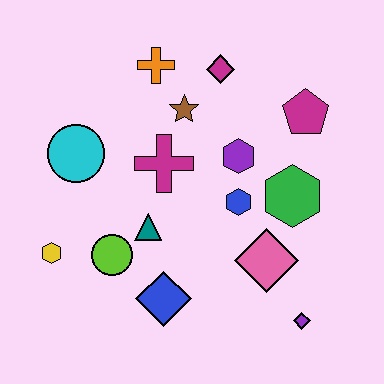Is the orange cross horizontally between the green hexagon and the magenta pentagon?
No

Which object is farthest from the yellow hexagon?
The magenta pentagon is farthest from the yellow hexagon.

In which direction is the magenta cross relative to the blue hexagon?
The magenta cross is to the left of the blue hexagon.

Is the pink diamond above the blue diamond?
Yes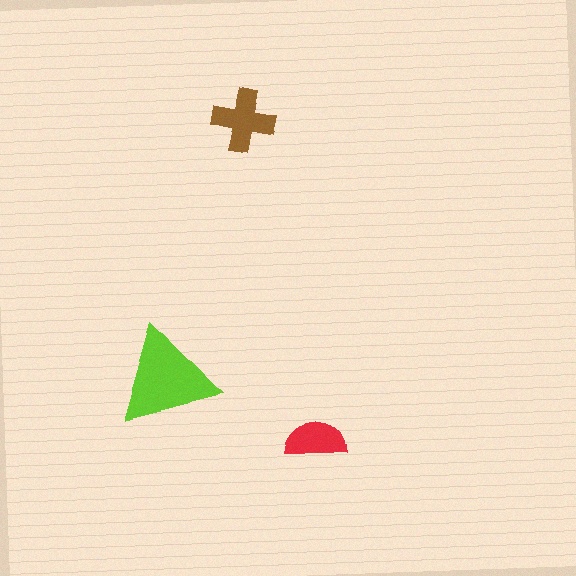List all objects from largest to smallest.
The lime triangle, the brown cross, the red semicircle.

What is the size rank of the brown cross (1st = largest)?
2nd.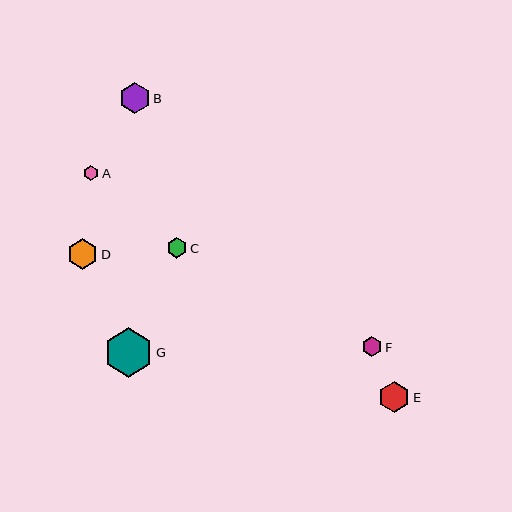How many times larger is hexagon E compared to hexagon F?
Hexagon E is approximately 1.6 times the size of hexagon F.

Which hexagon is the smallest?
Hexagon A is the smallest with a size of approximately 15 pixels.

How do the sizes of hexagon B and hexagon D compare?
Hexagon B and hexagon D are approximately the same size.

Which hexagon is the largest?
Hexagon G is the largest with a size of approximately 49 pixels.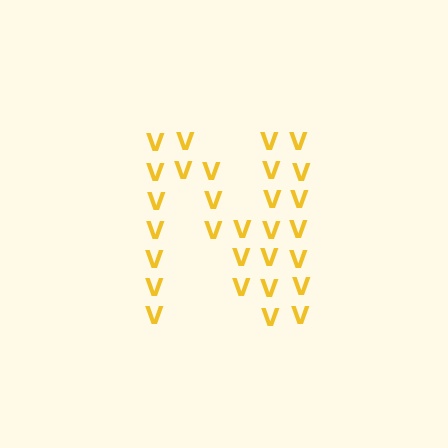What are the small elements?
The small elements are letter V's.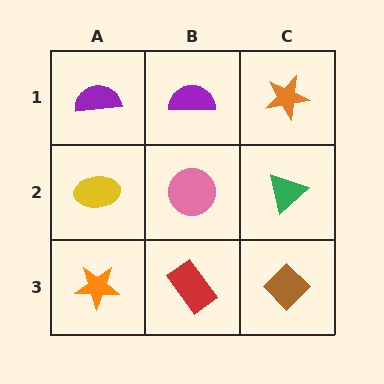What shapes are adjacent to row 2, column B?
A purple semicircle (row 1, column B), a red rectangle (row 3, column B), a yellow ellipse (row 2, column A), a green triangle (row 2, column C).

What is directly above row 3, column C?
A green triangle.